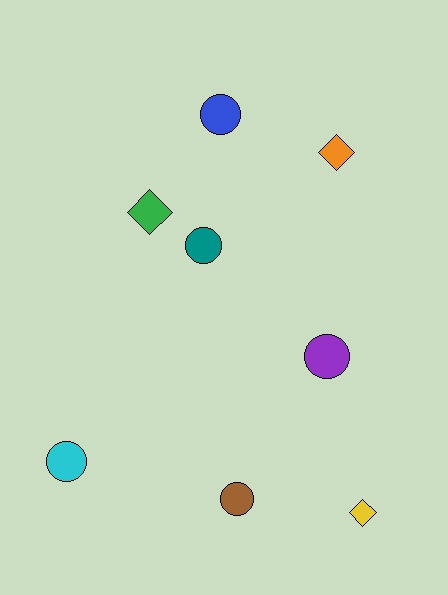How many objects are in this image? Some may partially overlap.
There are 8 objects.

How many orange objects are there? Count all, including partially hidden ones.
There is 1 orange object.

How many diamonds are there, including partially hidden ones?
There are 3 diamonds.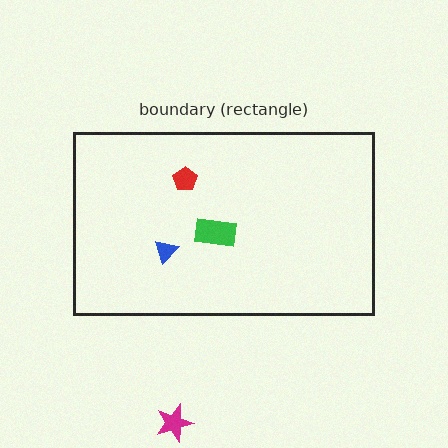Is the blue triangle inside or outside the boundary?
Inside.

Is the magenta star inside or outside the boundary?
Outside.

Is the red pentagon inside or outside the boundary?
Inside.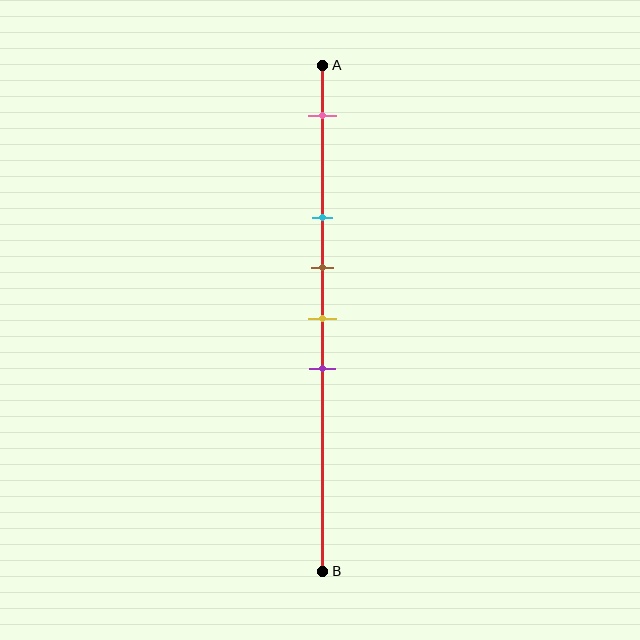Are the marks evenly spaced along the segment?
No, the marks are not evenly spaced.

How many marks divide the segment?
There are 5 marks dividing the segment.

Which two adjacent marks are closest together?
The brown and yellow marks are the closest adjacent pair.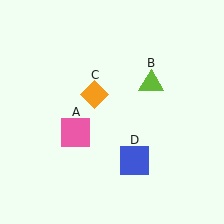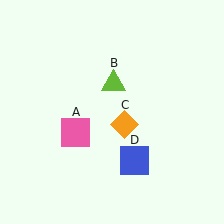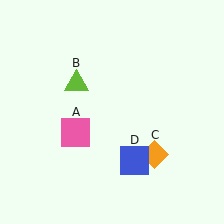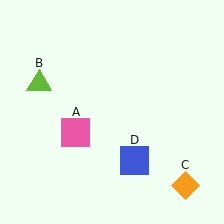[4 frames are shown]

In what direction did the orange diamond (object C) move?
The orange diamond (object C) moved down and to the right.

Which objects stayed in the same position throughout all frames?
Pink square (object A) and blue square (object D) remained stationary.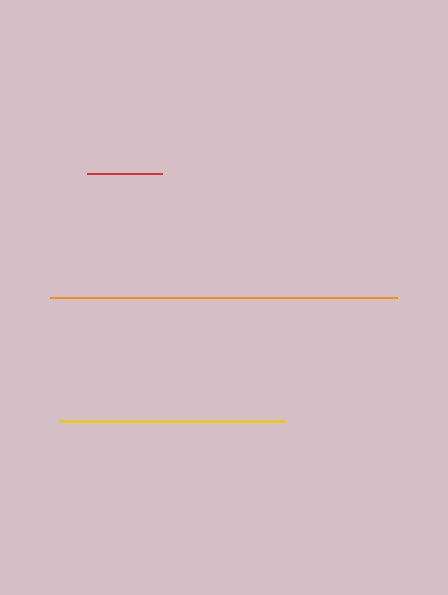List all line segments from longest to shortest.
From longest to shortest: orange, yellow, red.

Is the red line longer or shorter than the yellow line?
The yellow line is longer than the red line.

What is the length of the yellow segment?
The yellow segment is approximately 224 pixels long.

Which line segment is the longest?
The orange line is the longest at approximately 347 pixels.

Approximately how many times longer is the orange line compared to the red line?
The orange line is approximately 4.7 times the length of the red line.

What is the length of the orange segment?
The orange segment is approximately 347 pixels long.